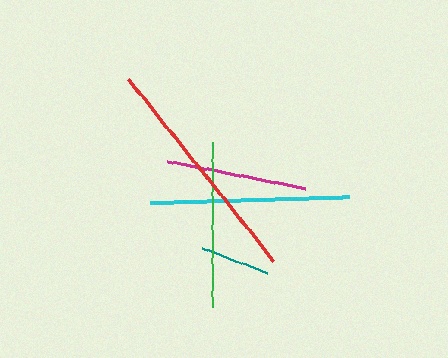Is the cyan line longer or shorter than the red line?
The red line is longer than the cyan line.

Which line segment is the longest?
The red line is the longest at approximately 233 pixels.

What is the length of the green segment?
The green segment is approximately 165 pixels long.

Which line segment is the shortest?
The teal line is the shortest at approximately 70 pixels.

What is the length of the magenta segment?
The magenta segment is approximately 140 pixels long.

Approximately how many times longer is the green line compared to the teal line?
The green line is approximately 2.4 times the length of the teal line.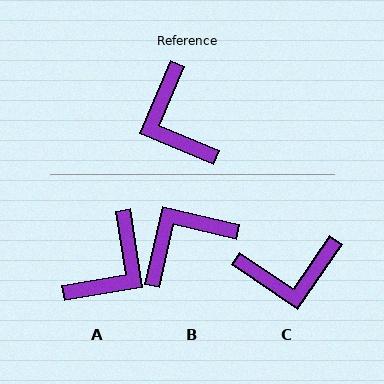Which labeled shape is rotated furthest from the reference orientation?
A, about 122 degrees away.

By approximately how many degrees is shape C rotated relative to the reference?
Approximately 78 degrees counter-clockwise.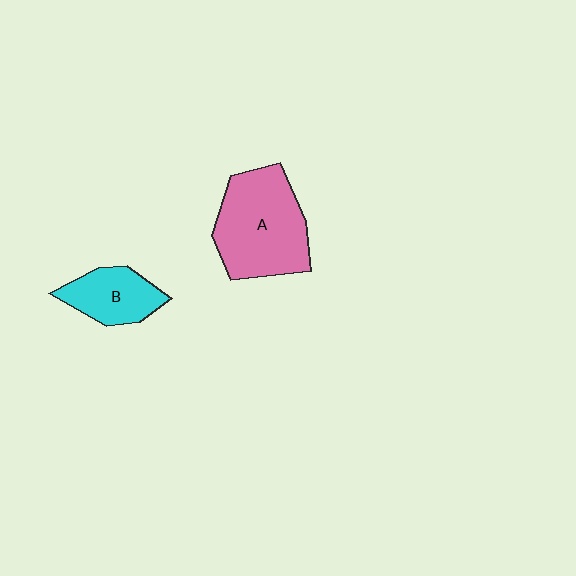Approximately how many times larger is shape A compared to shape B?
Approximately 1.9 times.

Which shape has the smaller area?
Shape B (cyan).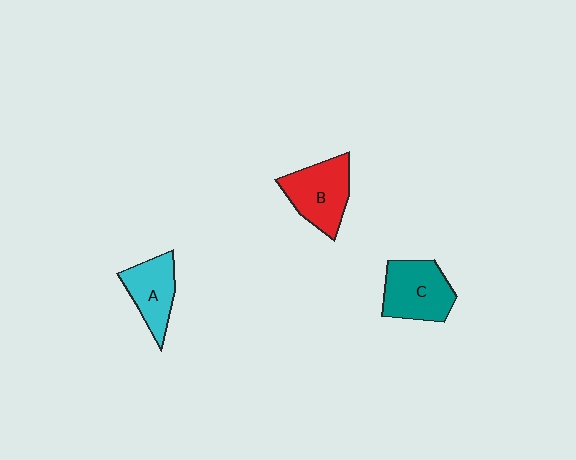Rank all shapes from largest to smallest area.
From largest to smallest: B (red), C (teal), A (cyan).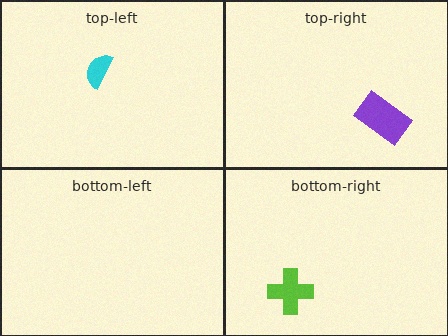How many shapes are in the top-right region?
1.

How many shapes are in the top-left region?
1.